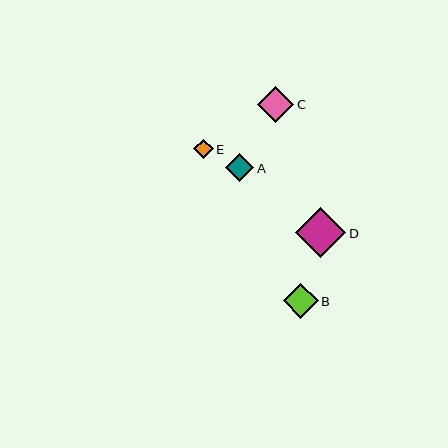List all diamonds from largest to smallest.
From largest to smallest: D, C, B, A, E.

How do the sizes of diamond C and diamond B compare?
Diamond C and diamond B are approximately the same size.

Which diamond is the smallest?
Diamond E is the smallest with a size of approximately 19 pixels.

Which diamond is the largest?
Diamond D is the largest with a size of approximately 50 pixels.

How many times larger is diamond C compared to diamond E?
Diamond C is approximately 1.9 times the size of diamond E.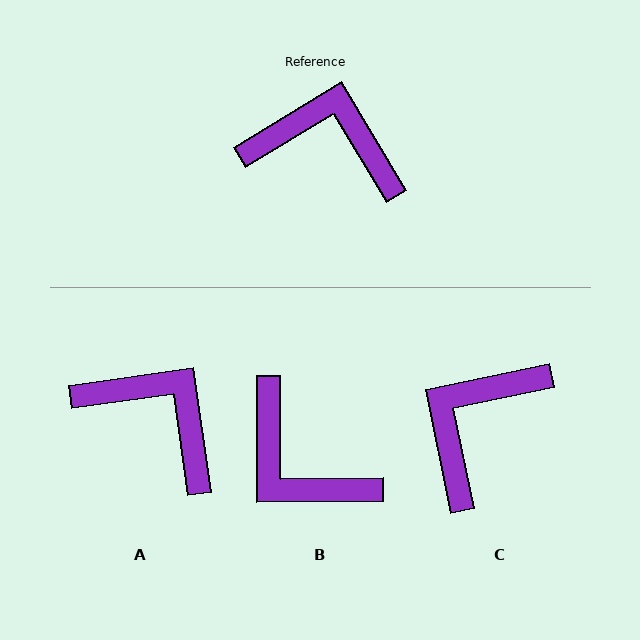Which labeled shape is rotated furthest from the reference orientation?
B, about 149 degrees away.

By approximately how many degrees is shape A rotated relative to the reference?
Approximately 23 degrees clockwise.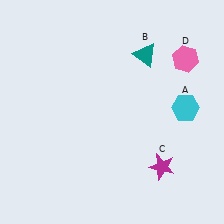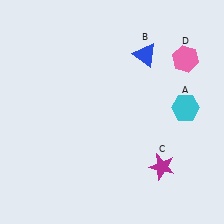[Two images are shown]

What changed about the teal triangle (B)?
In Image 1, B is teal. In Image 2, it changed to blue.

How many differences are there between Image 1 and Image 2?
There is 1 difference between the two images.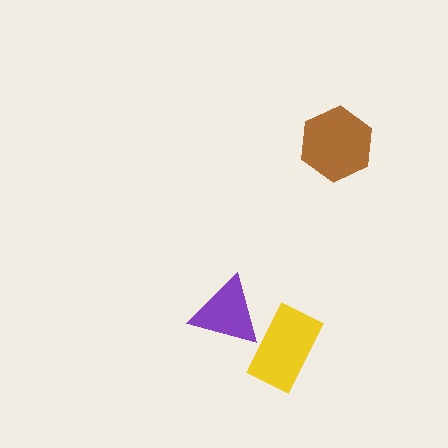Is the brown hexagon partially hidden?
No, no other shape covers it.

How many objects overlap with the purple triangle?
1 object overlaps with the purple triangle.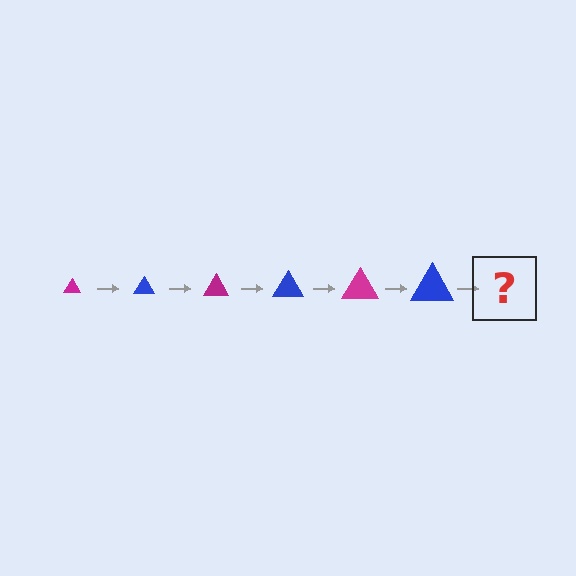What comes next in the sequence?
The next element should be a magenta triangle, larger than the previous one.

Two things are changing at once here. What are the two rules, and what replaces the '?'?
The two rules are that the triangle grows larger each step and the color cycles through magenta and blue. The '?' should be a magenta triangle, larger than the previous one.